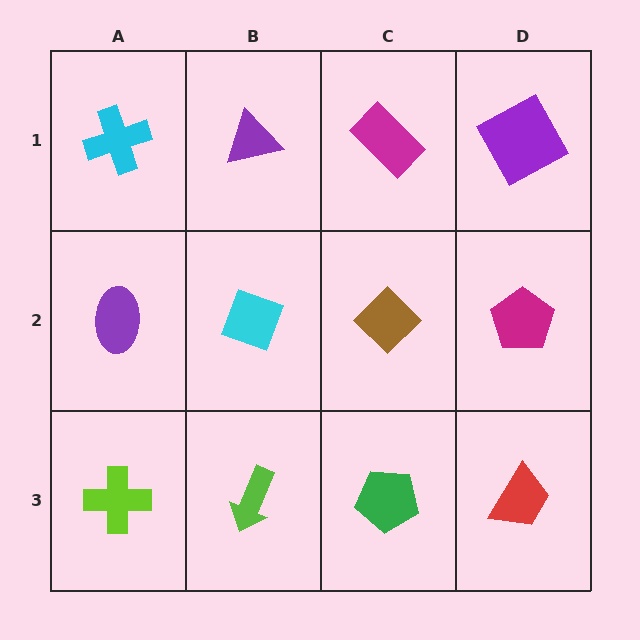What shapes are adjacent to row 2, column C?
A magenta rectangle (row 1, column C), a green pentagon (row 3, column C), a cyan diamond (row 2, column B), a magenta pentagon (row 2, column D).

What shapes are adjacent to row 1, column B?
A cyan diamond (row 2, column B), a cyan cross (row 1, column A), a magenta rectangle (row 1, column C).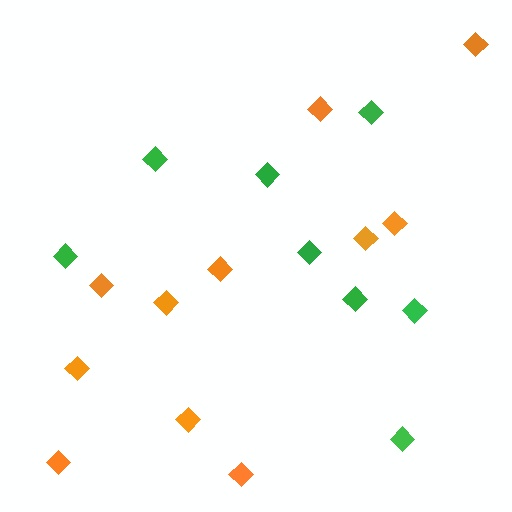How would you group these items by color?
There are 2 groups: one group of orange diamonds (11) and one group of green diamonds (8).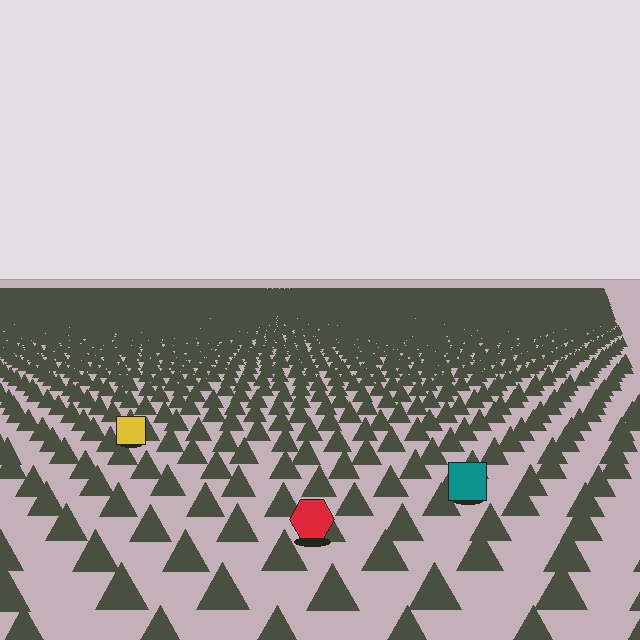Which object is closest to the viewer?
The red hexagon is closest. The texture marks near it are larger and more spread out.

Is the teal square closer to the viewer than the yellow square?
Yes. The teal square is closer — you can tell from the texture gradient: the ground texture is coarser near it.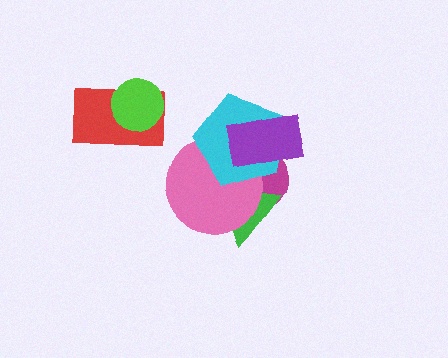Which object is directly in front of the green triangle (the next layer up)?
The pink circle is directly in front of the green triangle.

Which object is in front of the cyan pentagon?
The purple rectangle is in front of the cyan pentagon.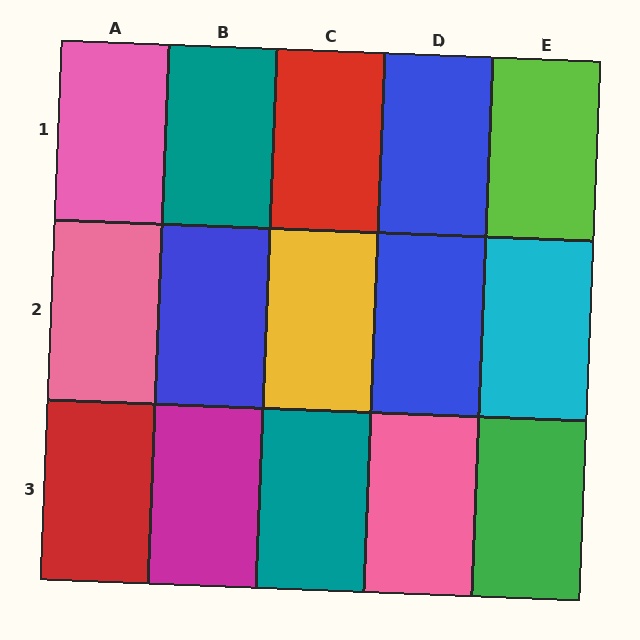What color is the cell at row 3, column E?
Green.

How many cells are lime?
1 cell is lime.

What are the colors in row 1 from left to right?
Pink, teal, red, blue, lime.